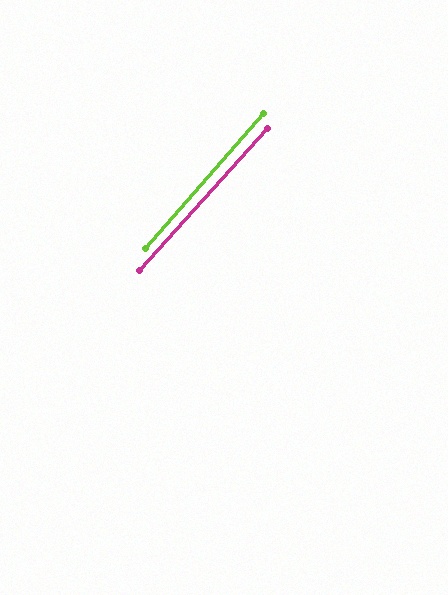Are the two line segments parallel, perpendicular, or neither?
Parallel — their directions differ by only 1.0°.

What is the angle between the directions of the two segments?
Approximately 1 degree.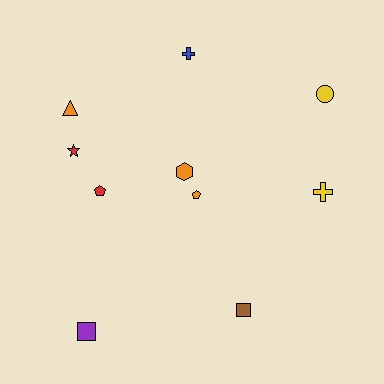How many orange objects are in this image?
There are 3 orange objects.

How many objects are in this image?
There are 10 objects.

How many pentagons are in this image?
There are 2 pentagons.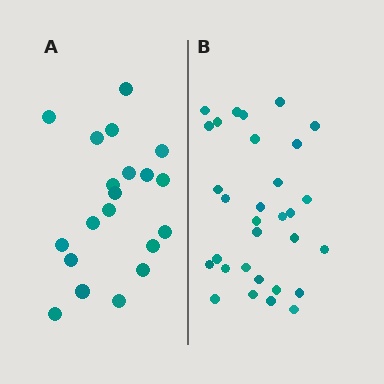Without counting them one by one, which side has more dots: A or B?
Region B (the right region) has more dots.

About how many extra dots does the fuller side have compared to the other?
Region B has roughly 12 or so more dots than region A.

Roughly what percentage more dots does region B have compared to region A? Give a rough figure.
About 55% more.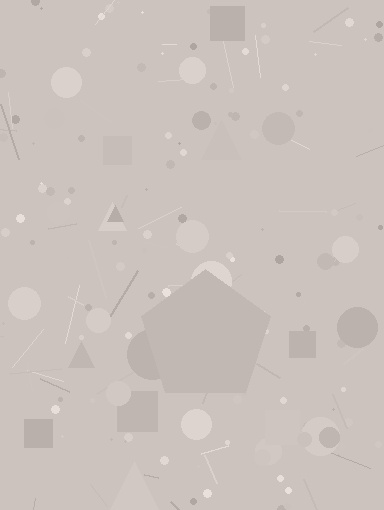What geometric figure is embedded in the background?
A pentagon is embedded in the background.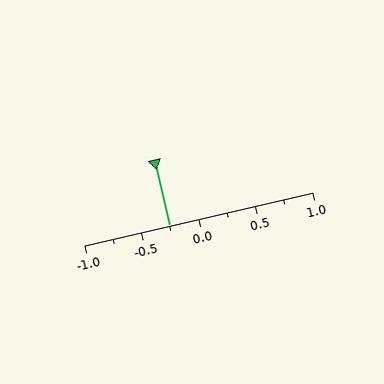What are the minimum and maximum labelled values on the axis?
The axis runs from -1.0 to 1.0.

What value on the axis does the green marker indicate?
The marker indicates approximately -0.25.